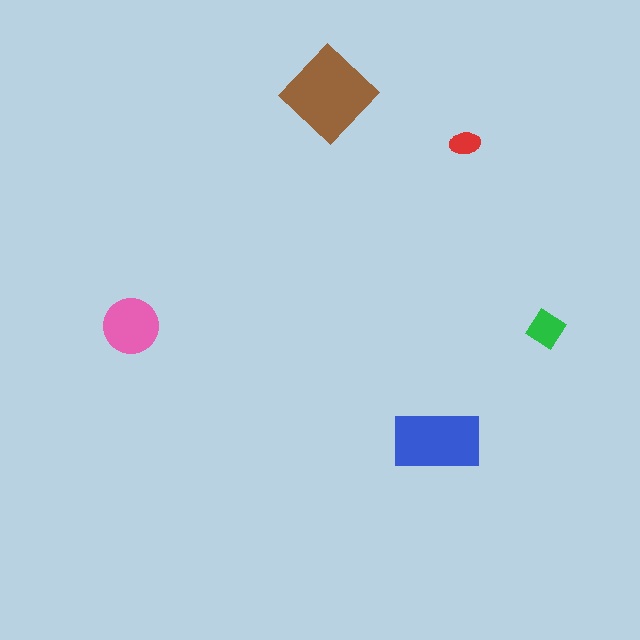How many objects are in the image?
There are 5 objects in the image.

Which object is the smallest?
The red ellipse.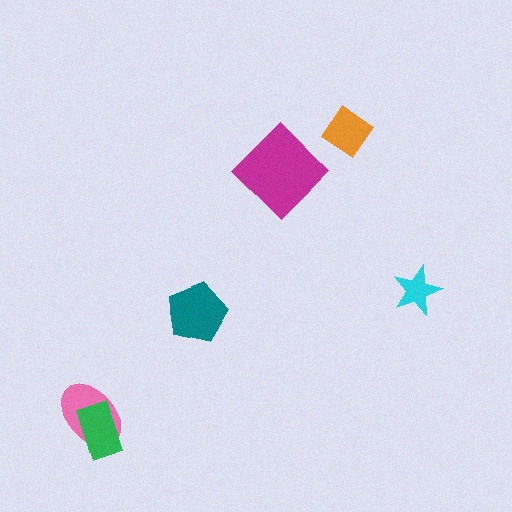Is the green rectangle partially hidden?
No, no other shape covers it.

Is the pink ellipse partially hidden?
Yes, it is partially covered by another shape.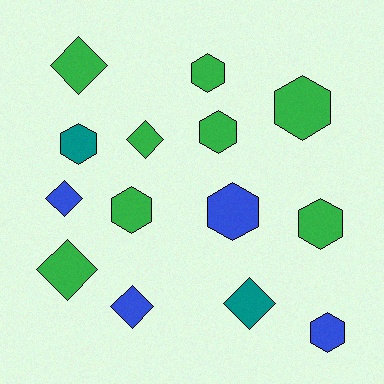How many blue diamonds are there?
There are 2 blue diamonds.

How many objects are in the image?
There are 14 objects.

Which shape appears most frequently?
Hexagon, with 8 objects.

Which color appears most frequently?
Green, with 8 objects.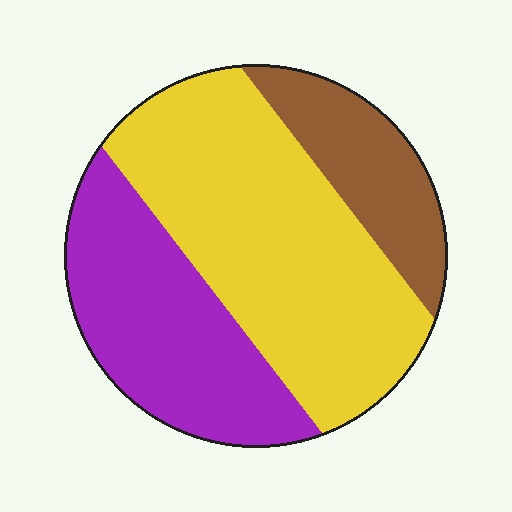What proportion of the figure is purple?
Purple takes up about one third (1/3) of the figure.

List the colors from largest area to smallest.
From largest to smallest: yellow, purple, brown.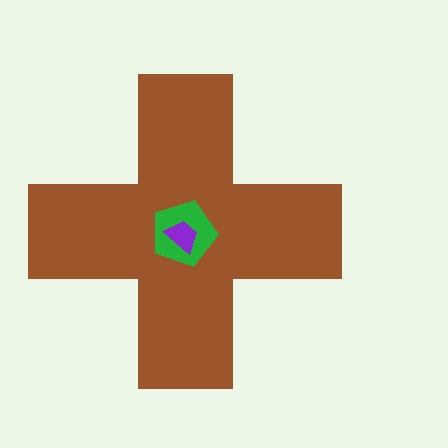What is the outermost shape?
The brown cross.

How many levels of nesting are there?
3.